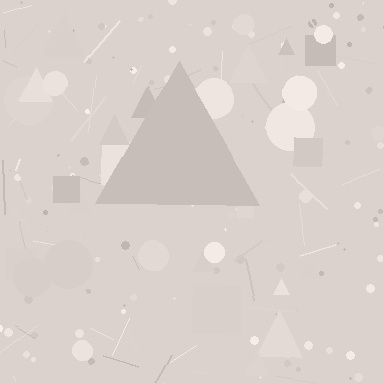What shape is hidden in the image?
A triangle is hidden in the image.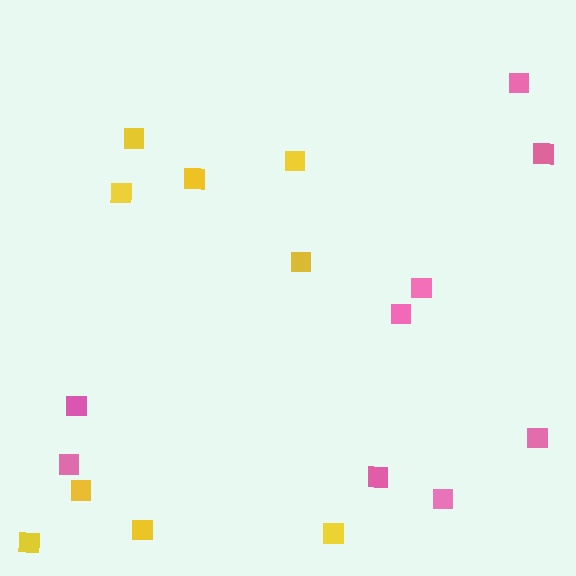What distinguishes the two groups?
There are 2 groups: one group of yellow squares (9) and one group of pink squares (9).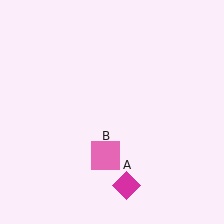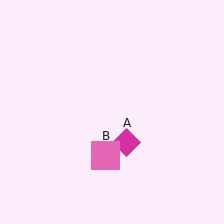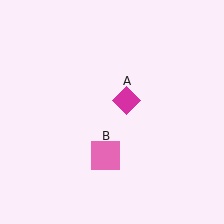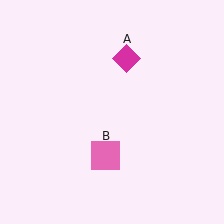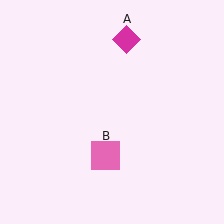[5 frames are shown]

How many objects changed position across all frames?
1 object changed position: magenta diamond (object A).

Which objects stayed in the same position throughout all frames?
Pink square (object B) remained stationary.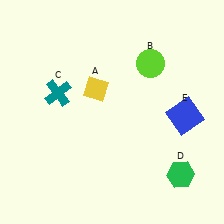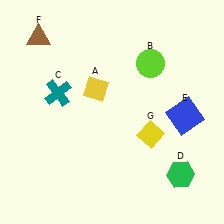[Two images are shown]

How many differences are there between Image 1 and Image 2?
There are 2 differences between the two images.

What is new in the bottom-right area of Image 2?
A yellow diamond (G) was added in the bottom-right area of Image 2.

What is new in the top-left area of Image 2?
A brown triangle (F) was added in the top-left area of Image 2.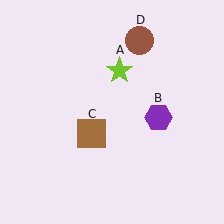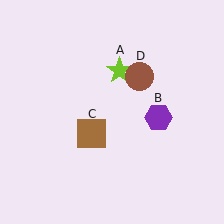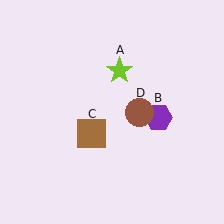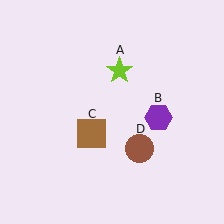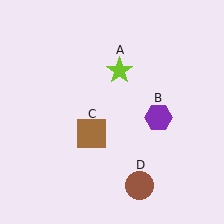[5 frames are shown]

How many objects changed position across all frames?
1 object changed position: brown circle (object D).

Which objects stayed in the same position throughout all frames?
Lime star (object A) and purple hexagon (object B) and brown square (object C) remained stationary.